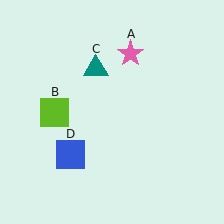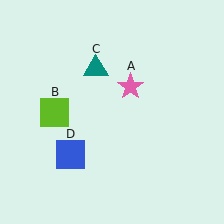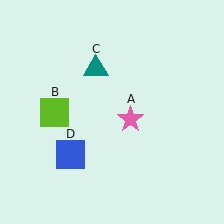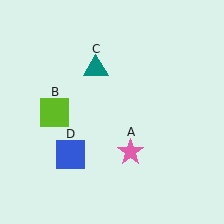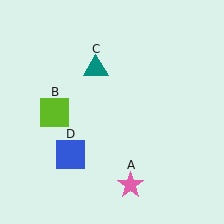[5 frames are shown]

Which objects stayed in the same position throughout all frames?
Lime square (object B) and teal triangle (object C) and blue square (object D) remained stationary.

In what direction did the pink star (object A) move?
The pink star (object A) moved down.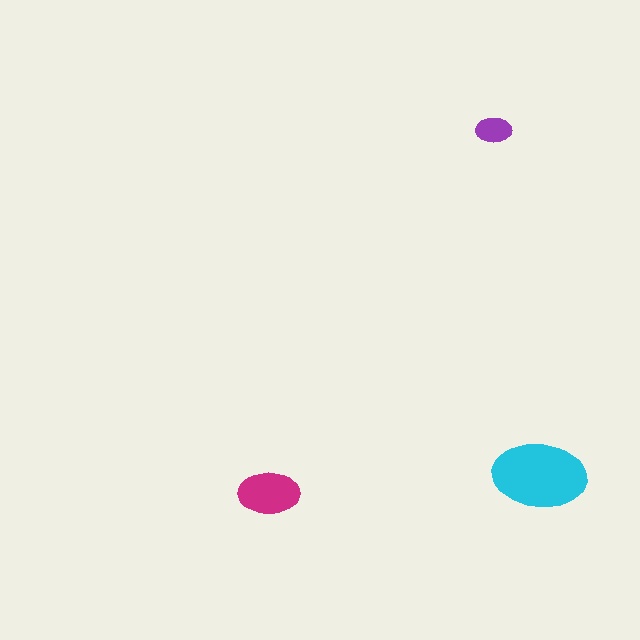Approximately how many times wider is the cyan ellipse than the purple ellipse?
About 2.5 times wider.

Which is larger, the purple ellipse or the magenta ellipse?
The magenta one.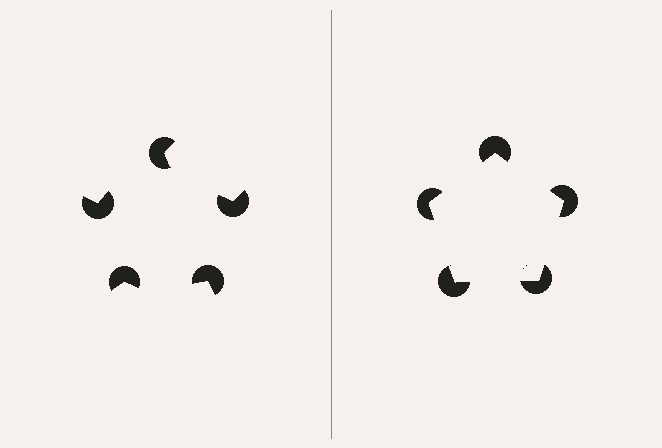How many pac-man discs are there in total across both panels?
10 — 5 on each side.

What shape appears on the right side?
An illusory pentagon.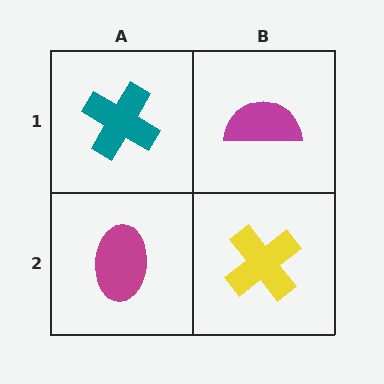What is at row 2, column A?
A magenta ellipse.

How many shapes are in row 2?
2 shapes.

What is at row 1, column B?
A magenta semicircle.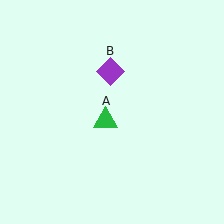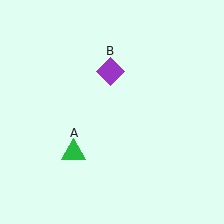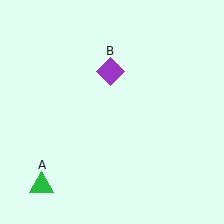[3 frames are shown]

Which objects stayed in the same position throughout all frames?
Purple diamond (object B) remained stationary.